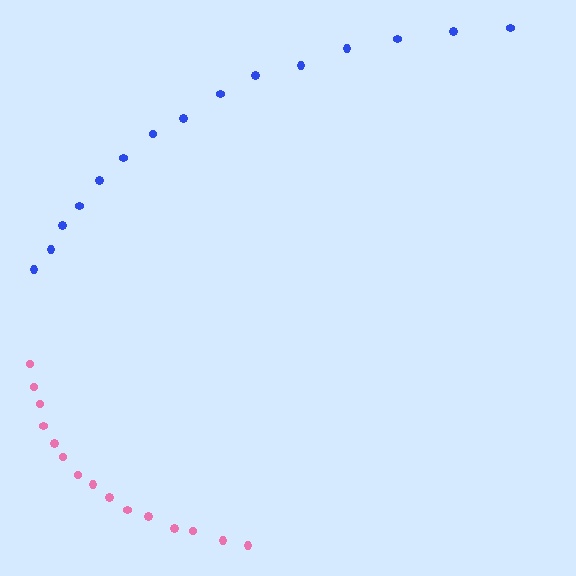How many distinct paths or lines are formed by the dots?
There are 2 distinct paths.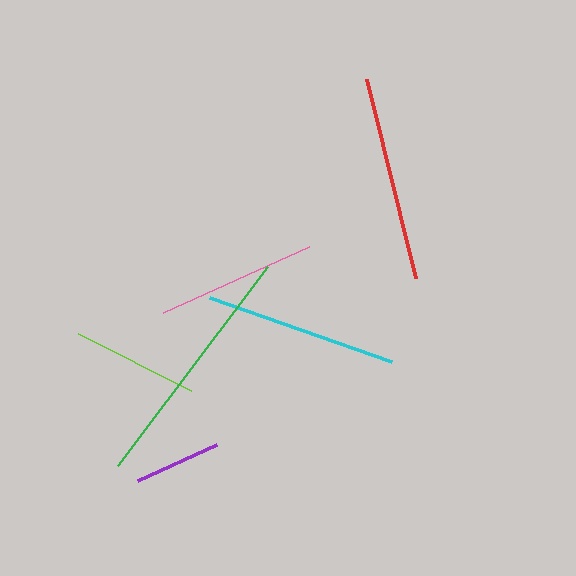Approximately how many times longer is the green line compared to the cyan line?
The green line is approximately 1.3 times the length of the cyan line.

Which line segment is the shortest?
The purple line is the shortest at approximately 87 pixels.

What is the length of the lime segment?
The lime segment is approximately 127 pixels long.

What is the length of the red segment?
The red segment is approximately 205 pixels long.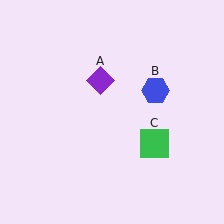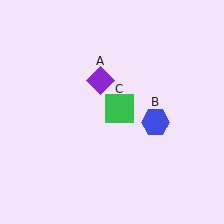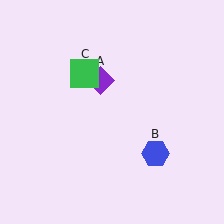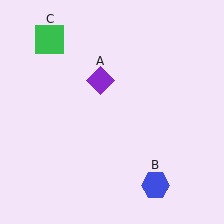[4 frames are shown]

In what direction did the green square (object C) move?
The green square (object C) moved up and to the left.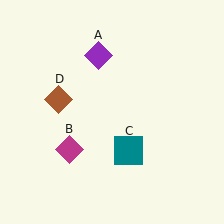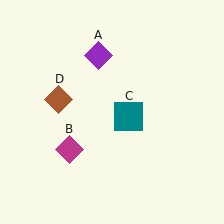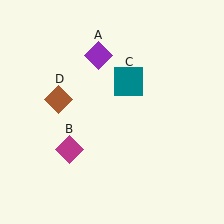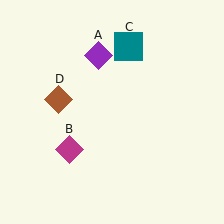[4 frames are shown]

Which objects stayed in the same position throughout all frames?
Purple diamond (object A) and magenta diamond (object B) and brown diamond (object D) remained stationary.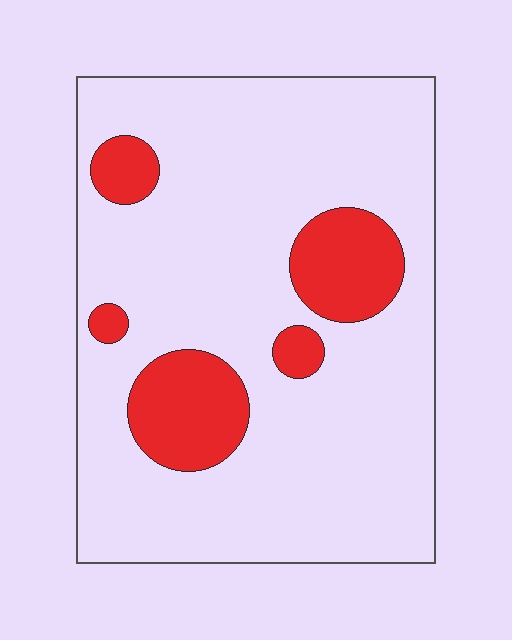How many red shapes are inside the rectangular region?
5.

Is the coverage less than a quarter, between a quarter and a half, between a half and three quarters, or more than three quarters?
Less than a quarter.